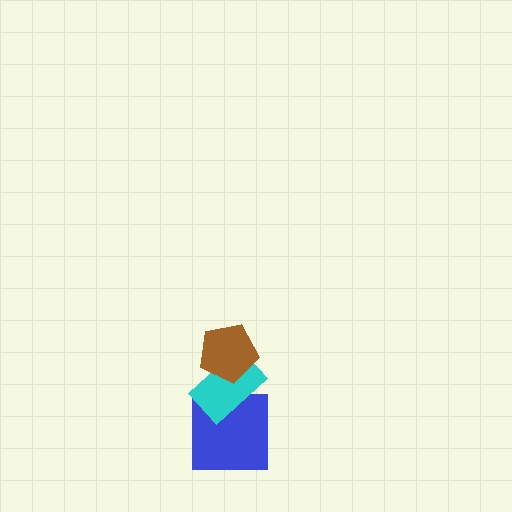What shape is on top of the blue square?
The cyan rectangle is on top of the blue square.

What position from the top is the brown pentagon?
The brown pentagon is 1st from the top.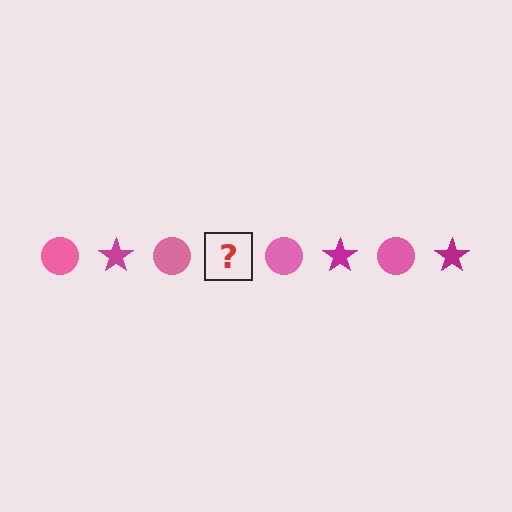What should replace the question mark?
The question mark should be replaced with a magenta star.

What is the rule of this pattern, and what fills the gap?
The rule is that the pattern alternates between pink circle and magenta star. The gap should be filled with a magenta star.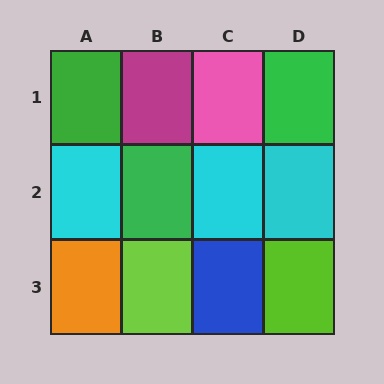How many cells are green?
3 cells are green.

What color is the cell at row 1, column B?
Magenta.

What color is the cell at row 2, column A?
Cyan.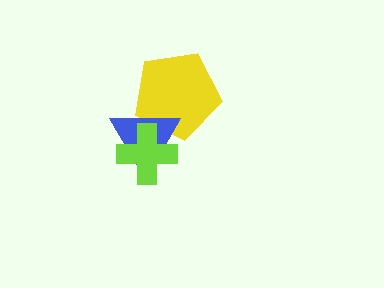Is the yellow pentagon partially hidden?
Yes, it is partially covered by another shape.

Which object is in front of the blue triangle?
The lime cross is in front of the blue triangle.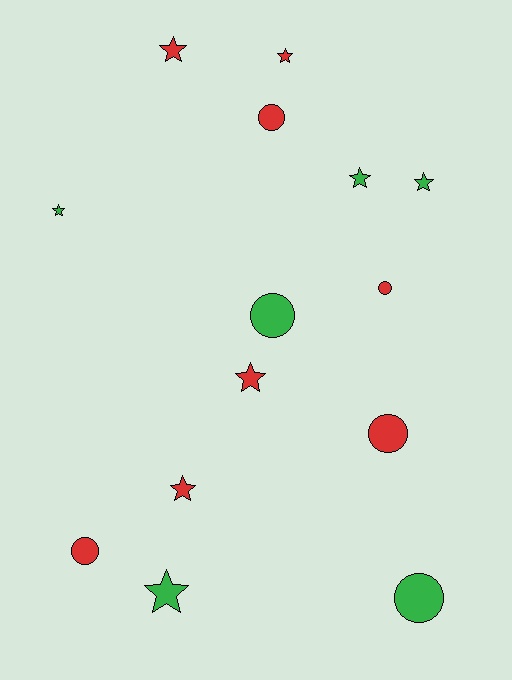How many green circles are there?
There are 2 green circles.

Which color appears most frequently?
Red, with 8 objects.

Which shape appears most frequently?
Star, with 8 objects.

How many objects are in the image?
There are 14 objects.